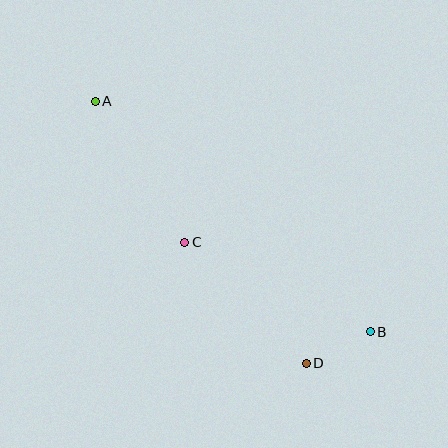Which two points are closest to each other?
Points B and D are closest to each other.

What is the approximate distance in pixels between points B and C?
The distance between B and C is approximately 206 pixels.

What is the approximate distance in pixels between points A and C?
The distance between A and C is approximately 167 pixels.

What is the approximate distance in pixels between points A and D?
The distance between A and D is approximately 336 pixels.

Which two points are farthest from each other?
Points A and B are farthest from each other.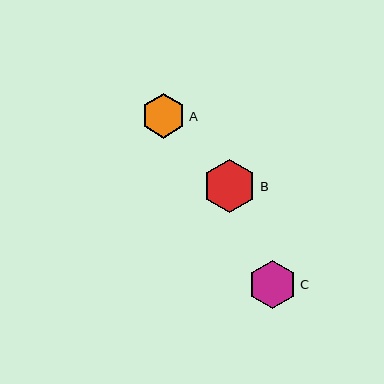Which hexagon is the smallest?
Hexagon A is the smallest with a size of approximately 45 pixels.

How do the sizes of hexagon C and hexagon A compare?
Hexagon C and hexagon A are approximately the same size.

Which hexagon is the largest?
Hexagon B is the largest with a size of approximately 53 pixels.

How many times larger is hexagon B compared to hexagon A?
Hexagon B is approximately 1.2 times the size of hexagon A.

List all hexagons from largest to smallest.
From largest to smallest: B, C, A.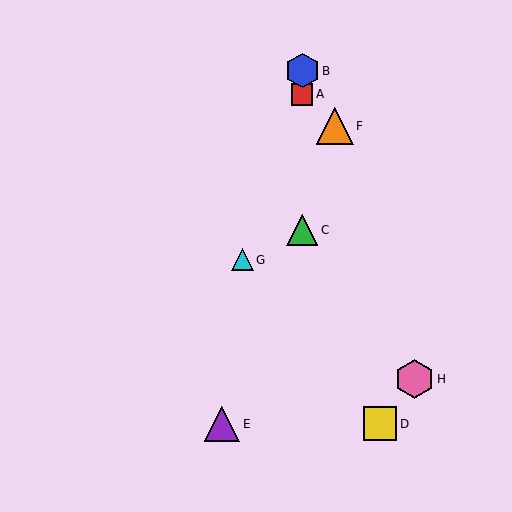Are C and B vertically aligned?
Yes, both are at x≈302.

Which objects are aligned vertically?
Objects A, B, C are aligned vertically.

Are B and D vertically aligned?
No, B is at x≈302 and D is at x≈380.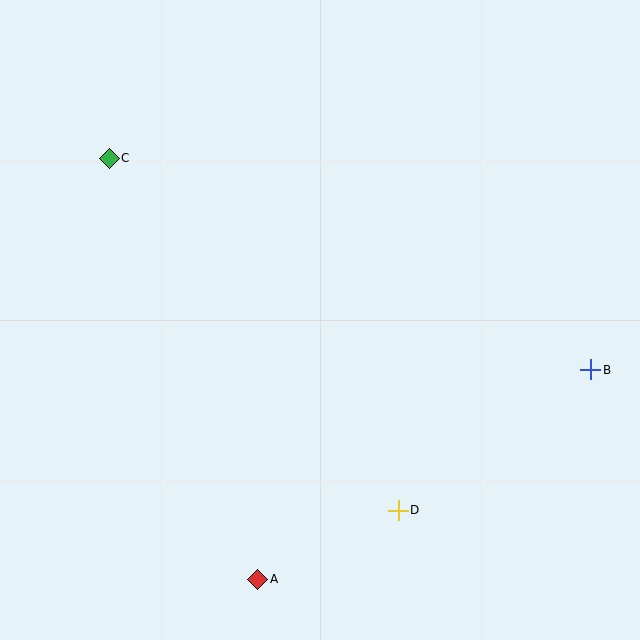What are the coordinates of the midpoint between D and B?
The midpoint between D and B is at (494, 440).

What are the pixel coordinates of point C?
Point C is at (109, 158).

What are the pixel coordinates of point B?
Point B is at (591, 370).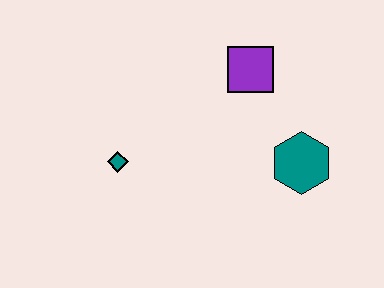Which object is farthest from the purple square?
The teal diamond is farthest from the purple square.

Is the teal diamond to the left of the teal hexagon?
Yes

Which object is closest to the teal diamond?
The purple square is closest to the teal diamond.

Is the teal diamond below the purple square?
Yes